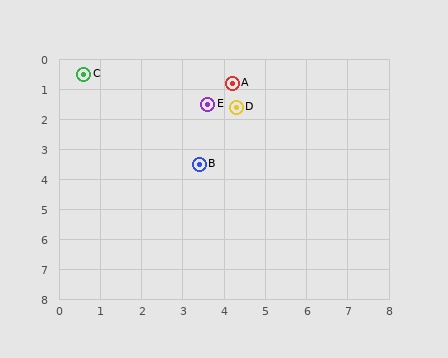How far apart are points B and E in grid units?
Points B and E are about 2.0 grid units apart.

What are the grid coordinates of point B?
Point B is at approximately (3.4, 3.5).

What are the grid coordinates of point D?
Point D is at approximately (4.3, 1.6).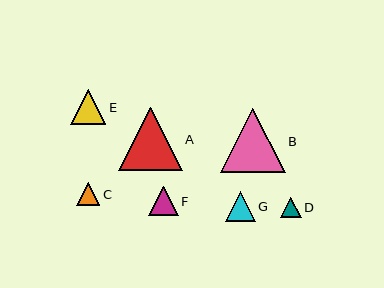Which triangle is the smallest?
Triangle D is the smallest with a size of approximately 20 pixels.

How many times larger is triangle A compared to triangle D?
Triangle A is approximately 3.1 times the size of triangle D.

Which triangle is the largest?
Triangle B is the largest with a size of approximately 64 pixels.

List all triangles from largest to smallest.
From largest to smallest: B, A, E, G, F, C, D.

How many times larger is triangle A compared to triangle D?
Triangle A is approximately 3.1 times the size of triangle D.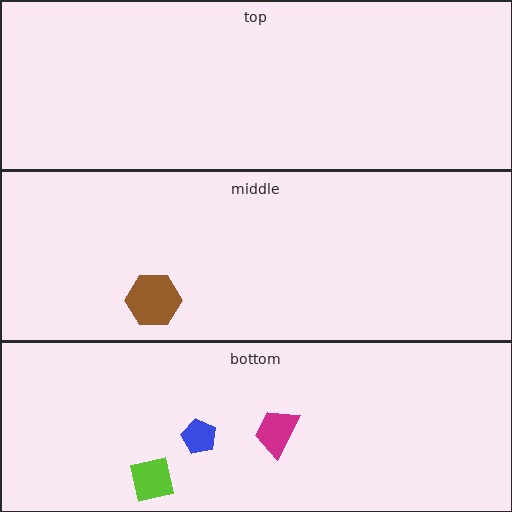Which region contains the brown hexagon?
The middle region.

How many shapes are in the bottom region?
3.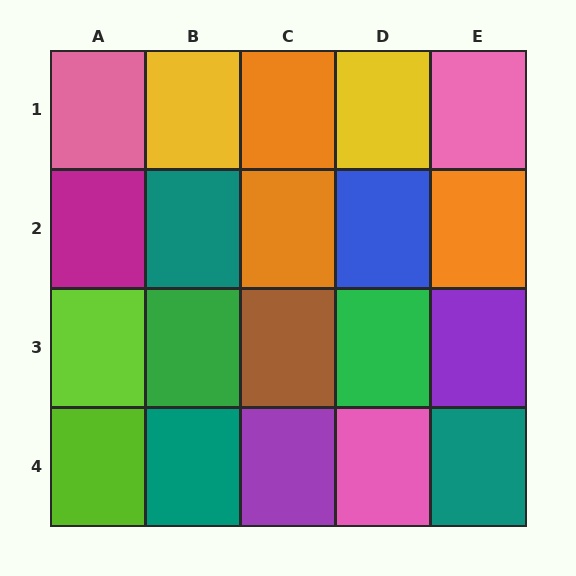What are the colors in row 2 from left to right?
Magenta, teal, orange, blue, orange.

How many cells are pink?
3 cells are pink.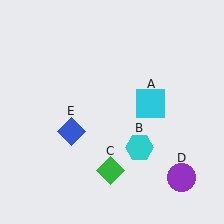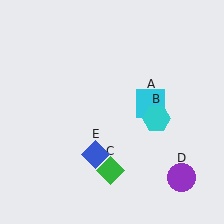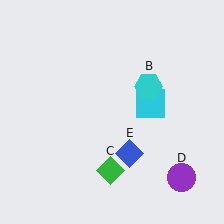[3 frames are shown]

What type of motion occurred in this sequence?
The cyan hexagon (object B), blue diamond (object E) rotated counterclockwise around the center of the scene.